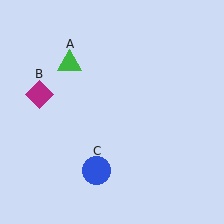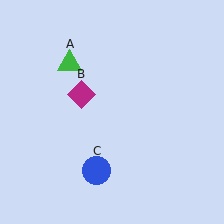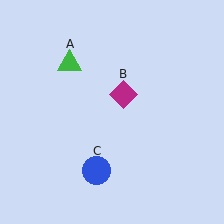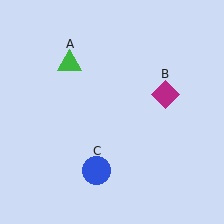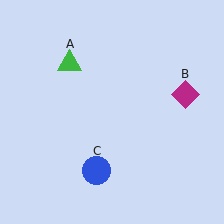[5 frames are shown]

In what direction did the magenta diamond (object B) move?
The magenta diamond (object B) moved right.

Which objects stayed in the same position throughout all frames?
Green triangle (object A) and blue circle (object C) remained stationary.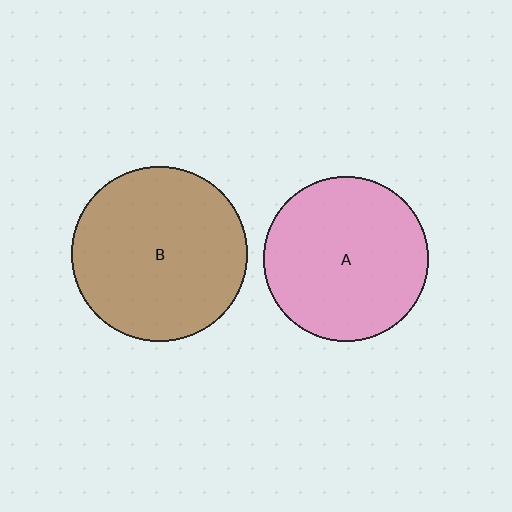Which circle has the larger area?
Circle B (brown).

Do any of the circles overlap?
No, none of the circles overlap.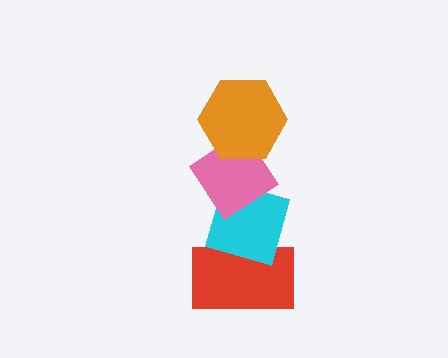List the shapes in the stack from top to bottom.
From top to bottom: the orange hexagon, the pink diamond, the cyan diamond, the red rectangle.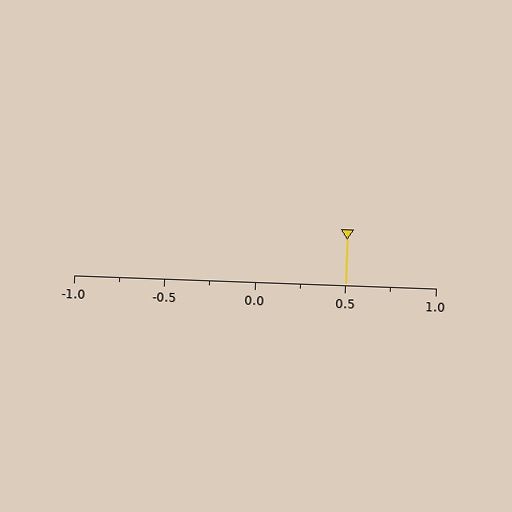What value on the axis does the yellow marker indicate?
The marker indicates approximately 0.5.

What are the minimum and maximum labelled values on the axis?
The axis runs from -1.0 to 1.0.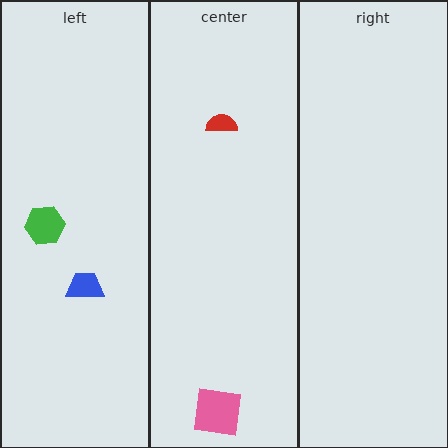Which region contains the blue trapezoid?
The left region.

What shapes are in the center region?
The red semicircle, the pink square.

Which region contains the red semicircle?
The center region.